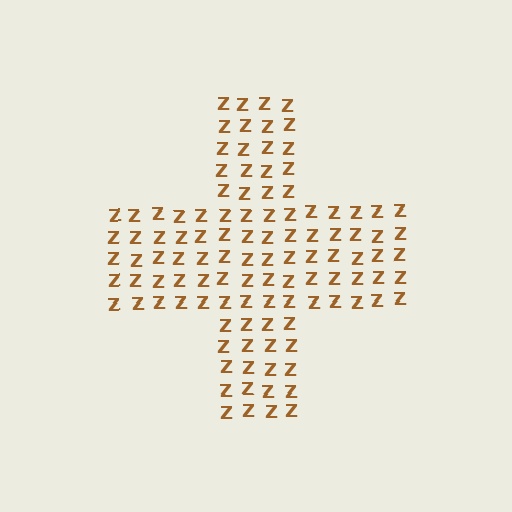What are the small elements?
The small elements are letter Z's.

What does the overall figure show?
The overall figure shows a cross.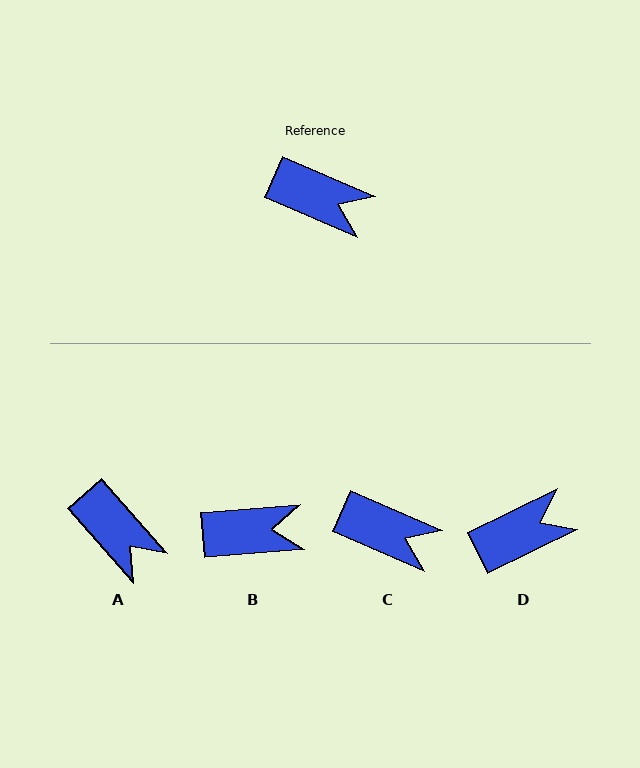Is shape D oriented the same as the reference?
No, it is off by about 49 degrees.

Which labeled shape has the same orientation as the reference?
C.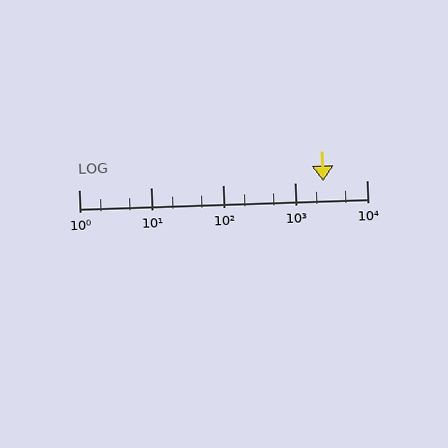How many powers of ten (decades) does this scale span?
The scale spans 4 decades, from 1 to 10000.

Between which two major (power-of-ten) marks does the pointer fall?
The pointer is between 1000 and 10000.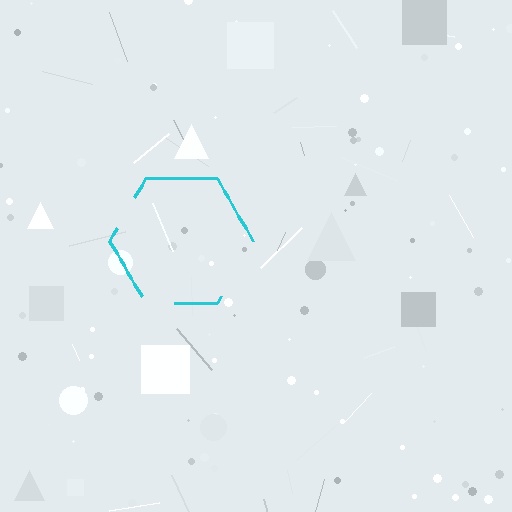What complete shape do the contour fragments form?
The contour fragments form a hexagon.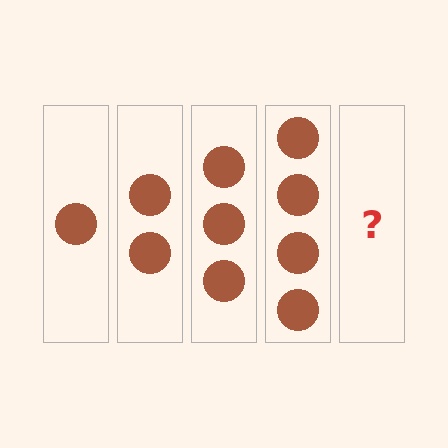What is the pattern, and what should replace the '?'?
The pattern is that each step adds one more circle. The '?' should be 5 circles.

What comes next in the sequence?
The next element should be 5 circles.